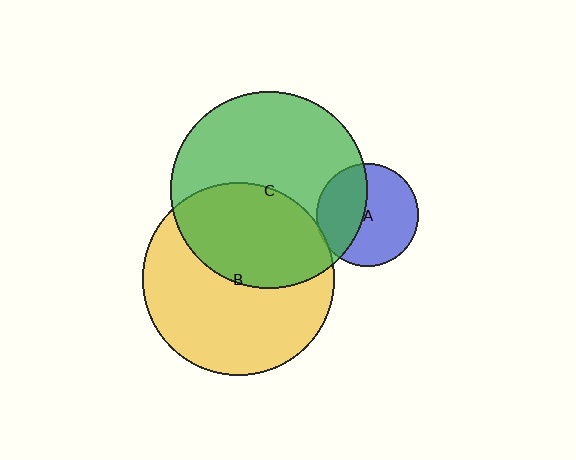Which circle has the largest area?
Circle C (green).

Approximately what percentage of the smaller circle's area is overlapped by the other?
Approximately 5%.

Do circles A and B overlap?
Yes.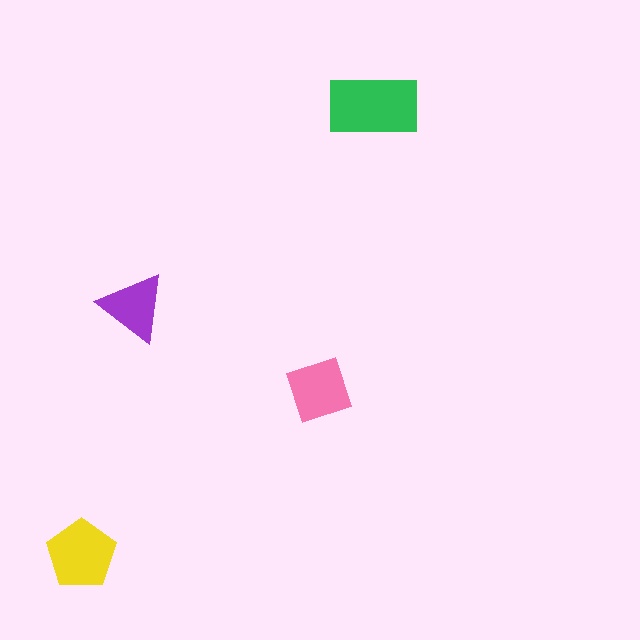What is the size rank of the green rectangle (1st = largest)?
1st.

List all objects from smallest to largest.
The purple triangle, the pink square, the yellow pentagon, the green rectangle.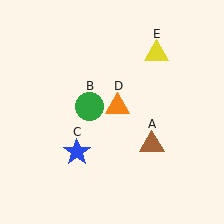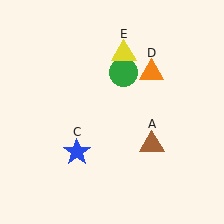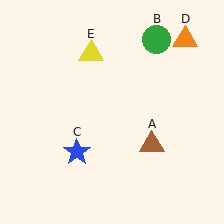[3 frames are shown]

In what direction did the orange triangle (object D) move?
The orange triangle (object D) moved up and to the right.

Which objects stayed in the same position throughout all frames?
Brown triangle (object A) and blue star (object C) remained stationary.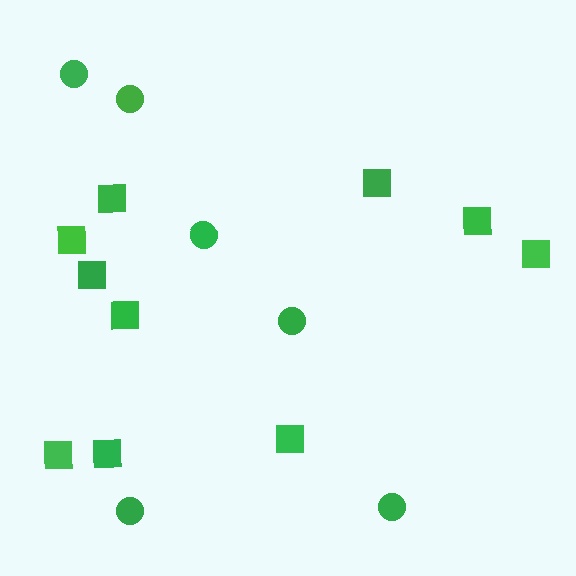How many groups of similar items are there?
There are 2 groups: one group of circles (6) and one group of squares (10).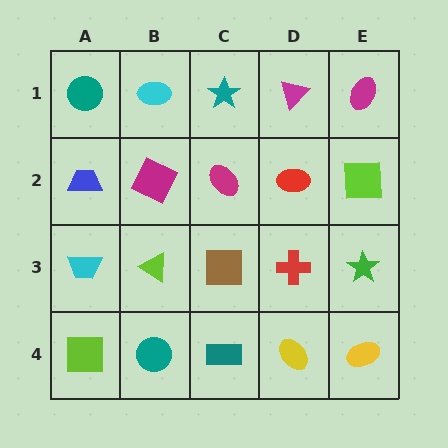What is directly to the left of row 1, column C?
A cyan ellipse.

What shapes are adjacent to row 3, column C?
A magenta ellipse (row 2, column C), a teal rectangle (row 4, column C), a lime triangle (row 3, column B), a red cross (row 3, column D).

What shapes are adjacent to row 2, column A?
A teal circle (row 1, column A), a cyan trapezoid (row 3, column A), a magenta square (row 2, column B).